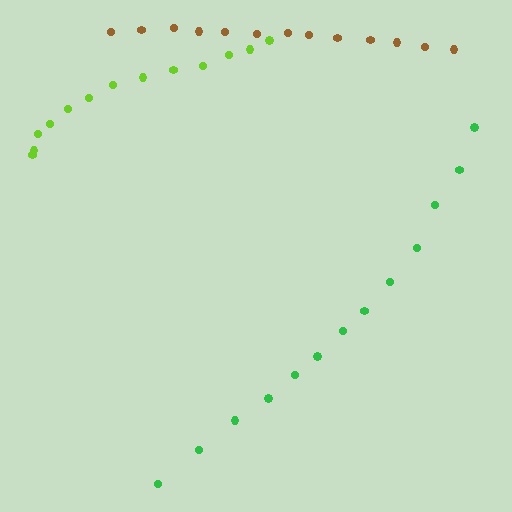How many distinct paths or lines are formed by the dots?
There are 3 distinct paths.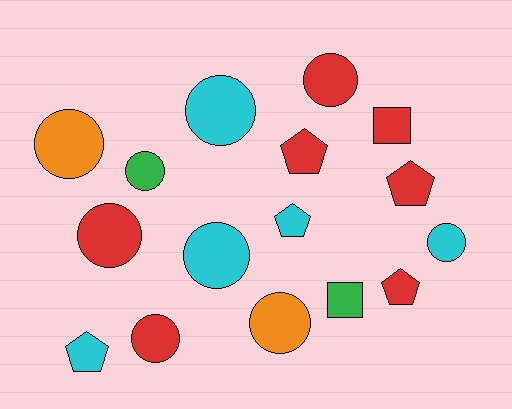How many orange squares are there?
There are no orange squares.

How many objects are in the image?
There are 16 objects.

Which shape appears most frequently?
Circle, with 9 objects.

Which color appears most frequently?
Red, with 7 objects.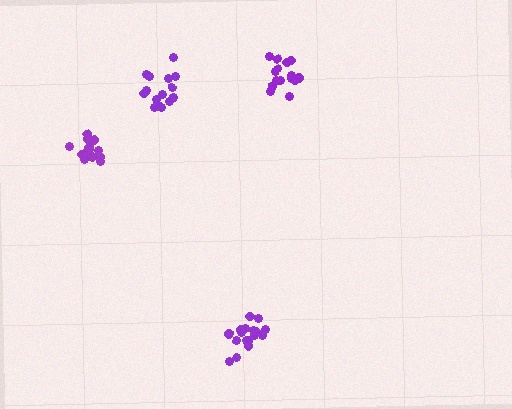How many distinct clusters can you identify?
There are 4 distinct clusters.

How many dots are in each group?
Group 1: 17 dots, Group 2: 15 dots, Group 3: 16 dots, Group 4: 17 dots (65 total).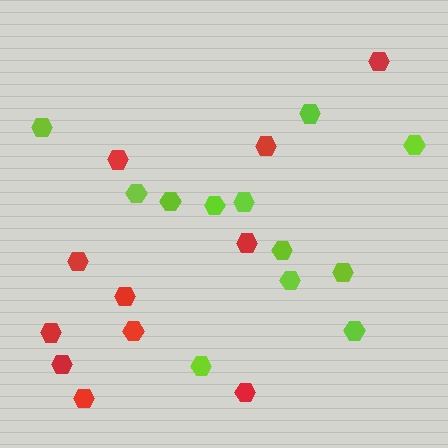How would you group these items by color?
There are 2 groups: one group of lime hexagons (12) and one group of red hexagons (11).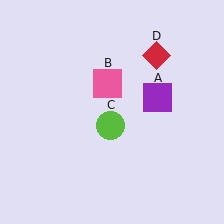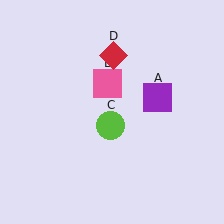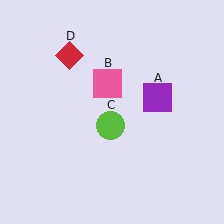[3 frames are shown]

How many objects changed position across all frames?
1 object changed position: red diamond (object D).